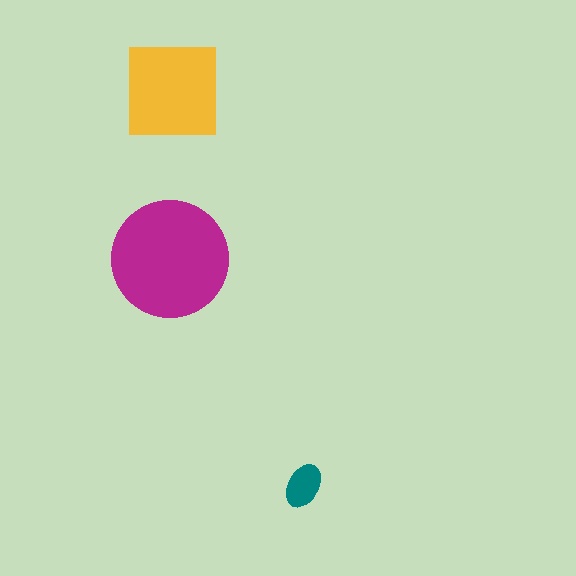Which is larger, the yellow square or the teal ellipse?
The yellow square.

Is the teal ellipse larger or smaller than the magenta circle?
Smaller.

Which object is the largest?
The magenta circle.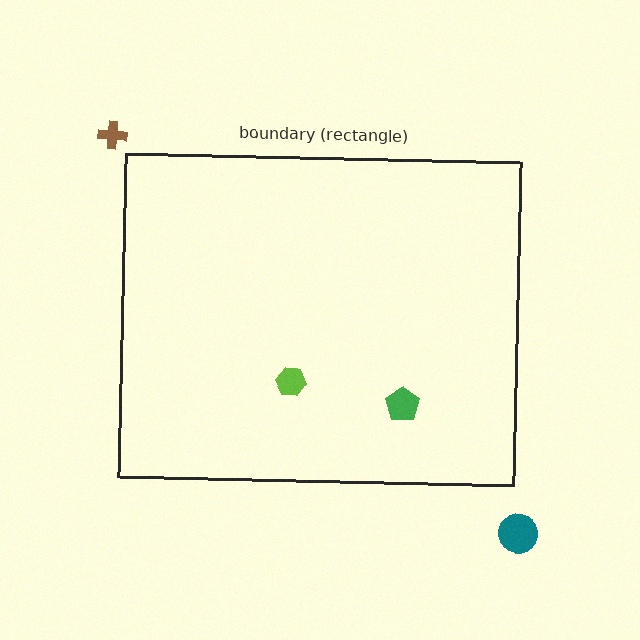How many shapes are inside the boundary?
2 inside, 2 outside.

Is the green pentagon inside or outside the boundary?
Inside.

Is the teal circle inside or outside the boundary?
Outside.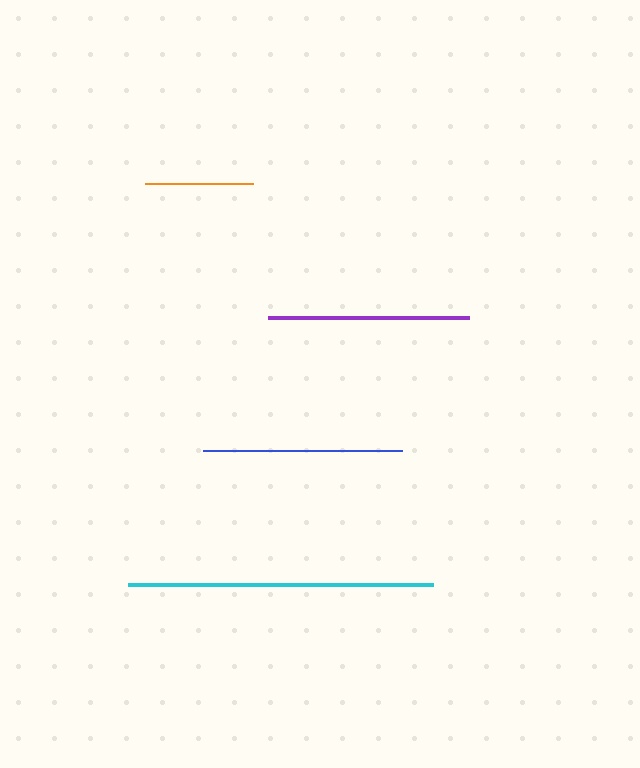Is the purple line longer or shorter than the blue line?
The purple line is longer than the blue line.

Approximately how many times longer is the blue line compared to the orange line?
The blue line is approximately 1.8 times the length of the orange line.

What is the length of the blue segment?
The blue segment is approximately 199 pixels long.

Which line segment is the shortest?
The orange line is the shortest at approximately 108 pixels.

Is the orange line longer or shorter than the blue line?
The blue line is longer than the orange line.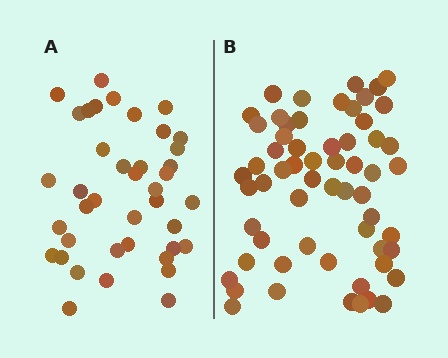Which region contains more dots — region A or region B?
Region B (the right region) has more dots.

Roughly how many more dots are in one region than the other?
Region B has approximately 20 more dots than region A.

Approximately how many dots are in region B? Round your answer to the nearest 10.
About 60 dots.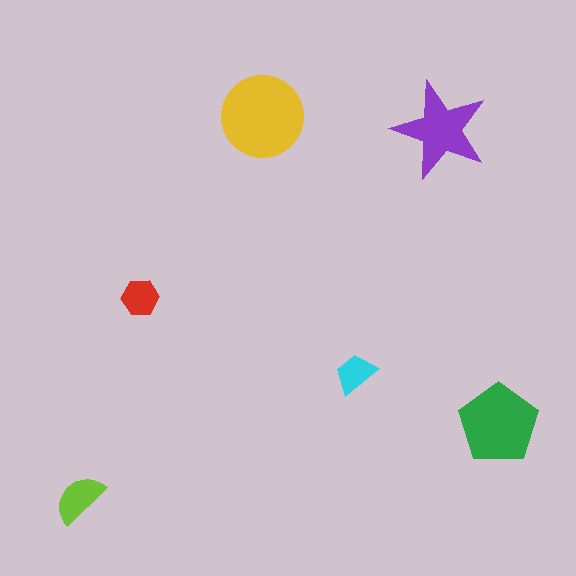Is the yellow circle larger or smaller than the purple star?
Larger.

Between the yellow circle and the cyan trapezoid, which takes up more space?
The yellow circle.